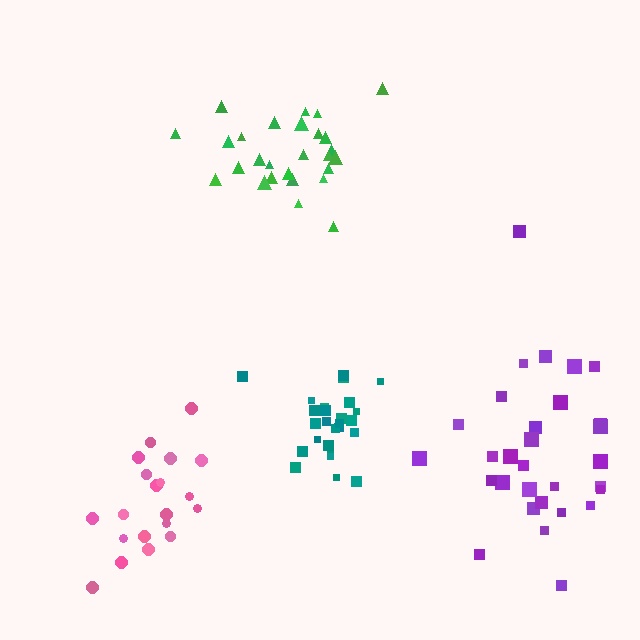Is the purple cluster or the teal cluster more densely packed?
Teal.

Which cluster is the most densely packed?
Teal.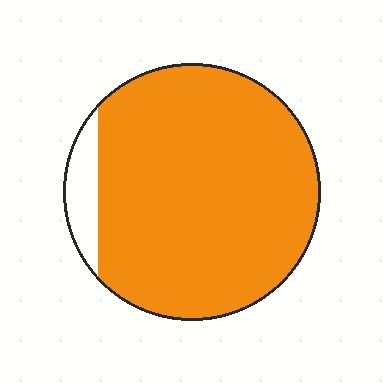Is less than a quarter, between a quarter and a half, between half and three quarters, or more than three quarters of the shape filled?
More than three quarters.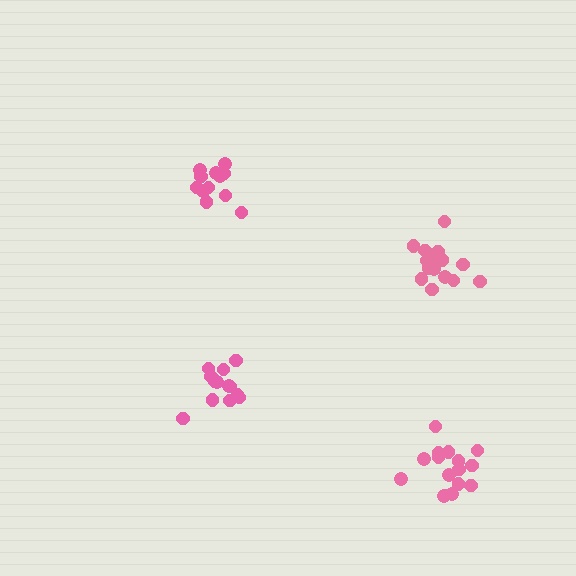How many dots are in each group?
Group 1: 12 dots, Group 2: 16 dots, Group 3: 13 dots, Group 4: 17 dots (58 total).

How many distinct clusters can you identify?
There are 4 distinct clusters.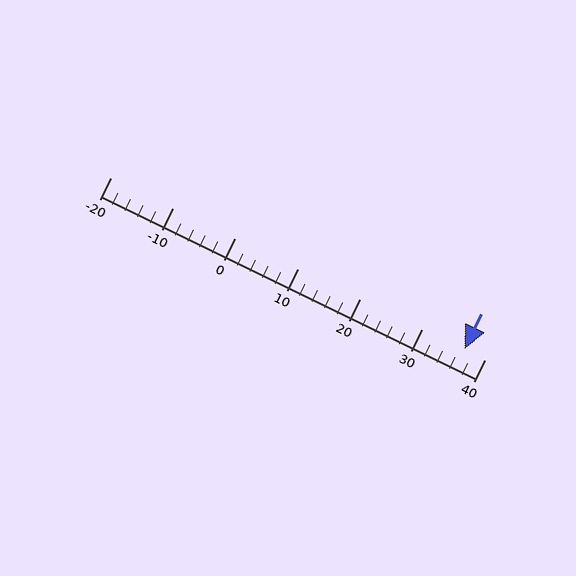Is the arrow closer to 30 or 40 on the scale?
The arrow is closer to 40.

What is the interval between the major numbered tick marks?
The major tick marks are spaced 10 units apart.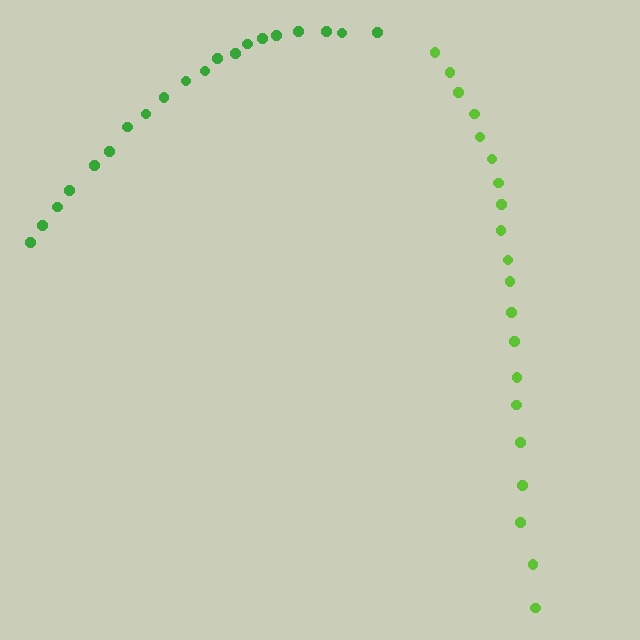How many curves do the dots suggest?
There are 2 distinct paths.